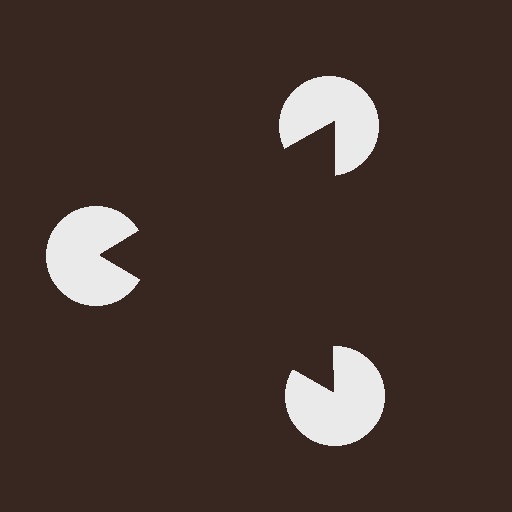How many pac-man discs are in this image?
There are 3 — one at each vertex of the illusory triangle.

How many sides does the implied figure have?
3 sides.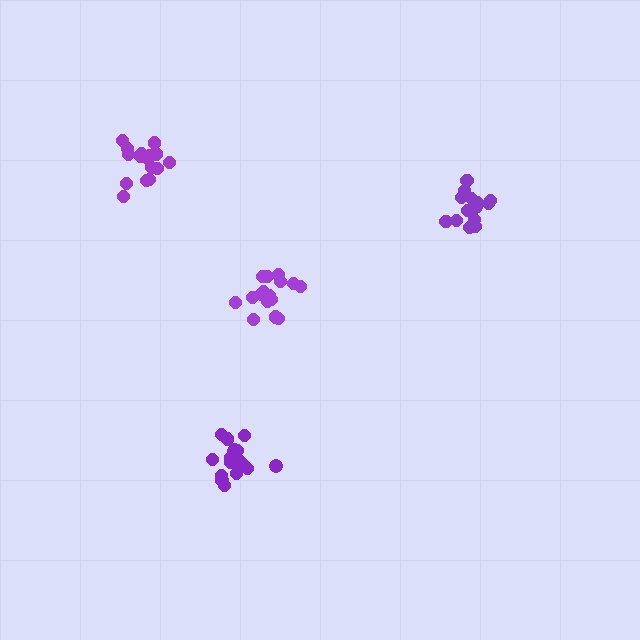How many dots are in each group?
Group 1: 17 dots, Group 2: 17 dots, Group 3: 18 dots, Group 4: 15 dots (67 total).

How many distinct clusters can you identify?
There are 4 distinct clusters.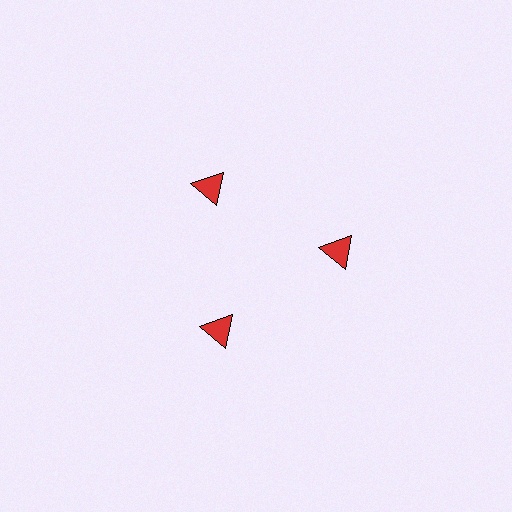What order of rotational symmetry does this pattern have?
This pattern has 3-fold rotational symmetry.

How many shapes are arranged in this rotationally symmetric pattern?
There are 3 shapes, arranged in 3 groups of 1.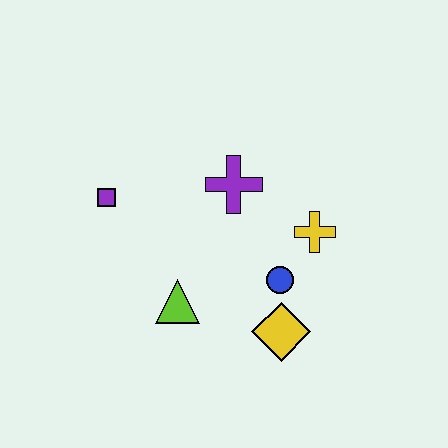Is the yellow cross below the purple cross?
Yes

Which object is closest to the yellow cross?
The blue circle is closest to the yellow cross.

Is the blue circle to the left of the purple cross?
No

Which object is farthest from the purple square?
The yellow diamond is farthest from the purple square.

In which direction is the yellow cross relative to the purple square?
The yellow cross is to the right of the purple square.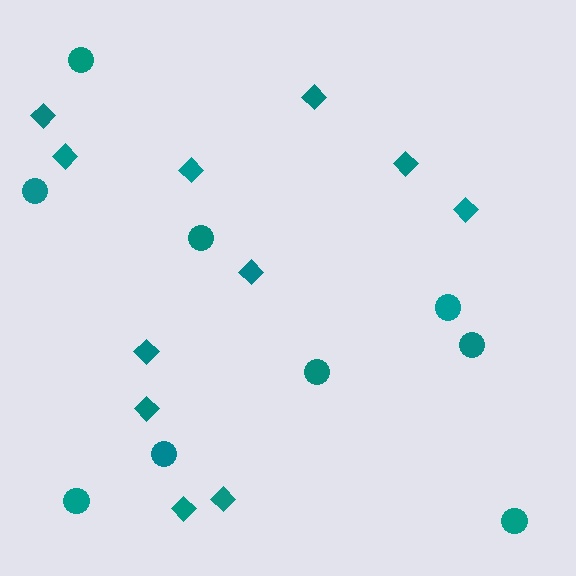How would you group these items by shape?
There are 2 groups: one group of circles (9) and one group of diamonds (11).